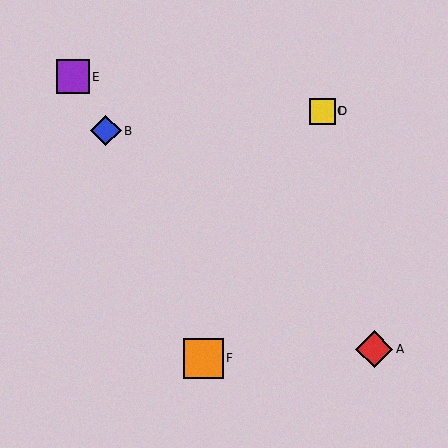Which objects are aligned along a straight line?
Objects C, D, F are aligned along a straight line.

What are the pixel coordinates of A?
Object A is at (374, 349).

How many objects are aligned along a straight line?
3 objects (C, D, F) are aligned along a straight line.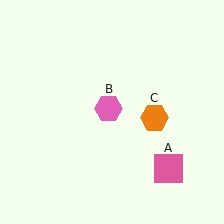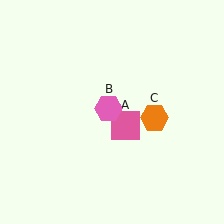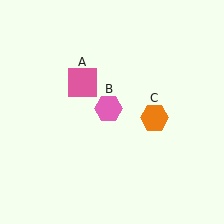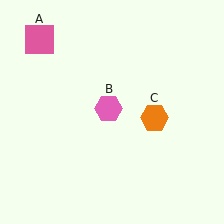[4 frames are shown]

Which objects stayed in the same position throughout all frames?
Pink hexagon (object B) and orange hexagon (object C) remained stationary.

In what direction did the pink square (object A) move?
The pink square (object A) moved up and to the left.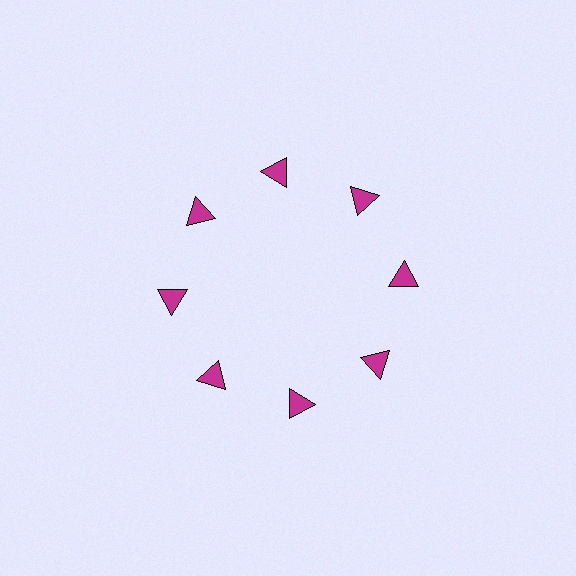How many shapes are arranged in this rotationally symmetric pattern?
There are 8 shapes, arranged in 8 groups of 1.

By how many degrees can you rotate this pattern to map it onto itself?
The pattern maps onto itself every 45 degrees of rotation.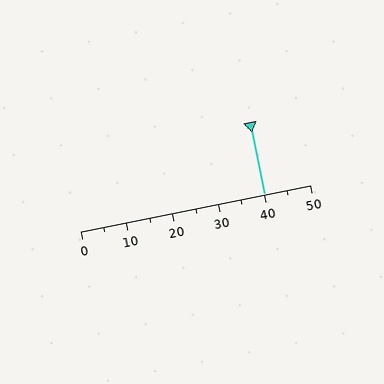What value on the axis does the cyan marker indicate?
The marker indicates approximately 40.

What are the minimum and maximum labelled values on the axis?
The axis runs from 0 to 50.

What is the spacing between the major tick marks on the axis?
The major ticks are spaced 10 apart.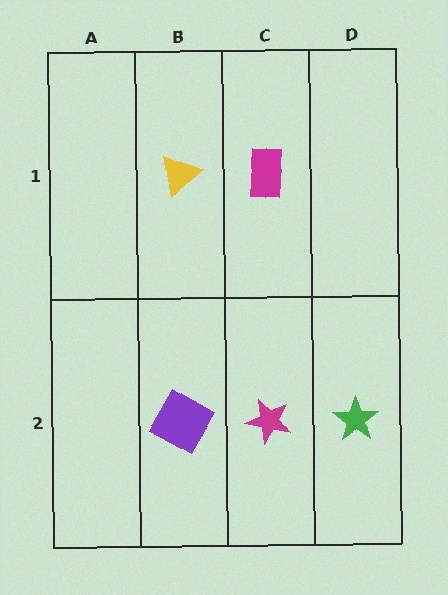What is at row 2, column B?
A purple square.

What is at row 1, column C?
A magenta rectangle.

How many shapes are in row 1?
2 shapes.